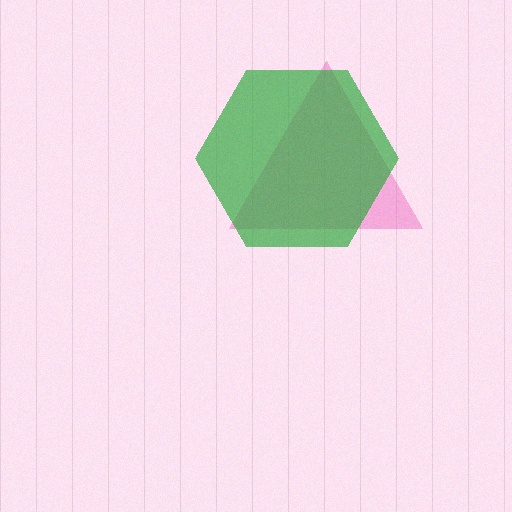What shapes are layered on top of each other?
The layered shapes are: a pink triangle, a green hexagon.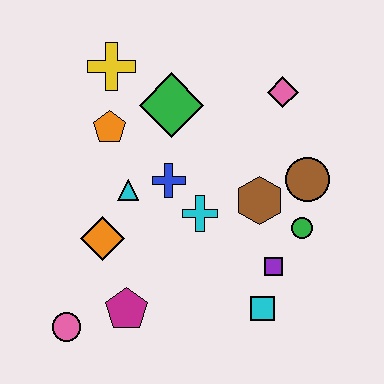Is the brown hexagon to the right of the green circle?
No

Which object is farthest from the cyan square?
The yellow cross is farthest from the cyan square.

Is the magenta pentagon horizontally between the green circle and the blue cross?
No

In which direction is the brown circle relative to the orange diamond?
The brown circle is to the right of the orange diamond.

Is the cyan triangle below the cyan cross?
No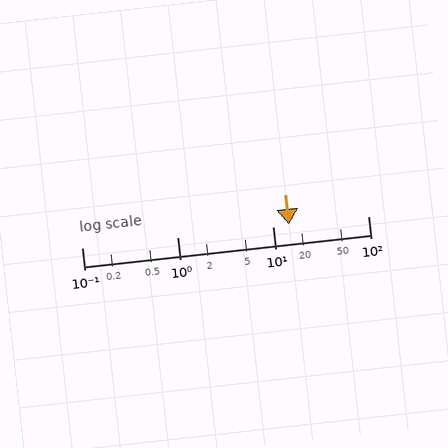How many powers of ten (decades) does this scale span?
The scale spans 3 decades, from 0.1 to 100.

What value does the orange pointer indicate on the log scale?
The pointer indicates approximately 15.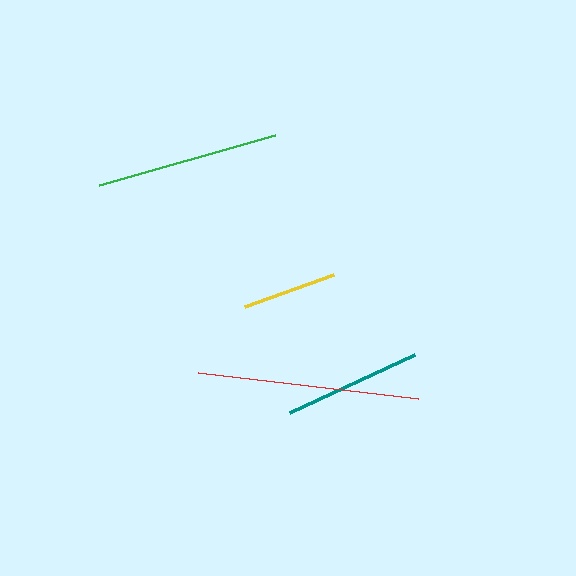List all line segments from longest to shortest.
From longest to shortest: red, green, teal, yellow.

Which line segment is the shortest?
The yellow line is the shortest at approximately 95 pixels.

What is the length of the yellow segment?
The yellow segment is approximately 95 pixels long.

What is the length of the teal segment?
The teal segment is approximately 138 pixels long.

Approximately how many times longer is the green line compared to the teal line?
The green line is approximately 1.3 times the length of the teal line.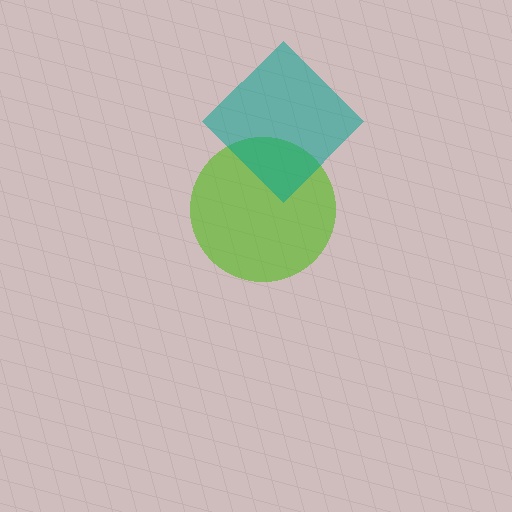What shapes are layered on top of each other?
The layered shapes are: a lime circle, a teal diamond.